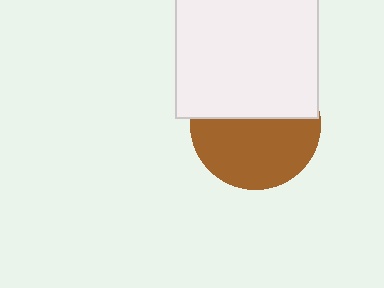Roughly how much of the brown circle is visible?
About half of it is visible (roughly 55%).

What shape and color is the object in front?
The object in front is a white square.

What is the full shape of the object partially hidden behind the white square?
The partially hidden object is a brown circle.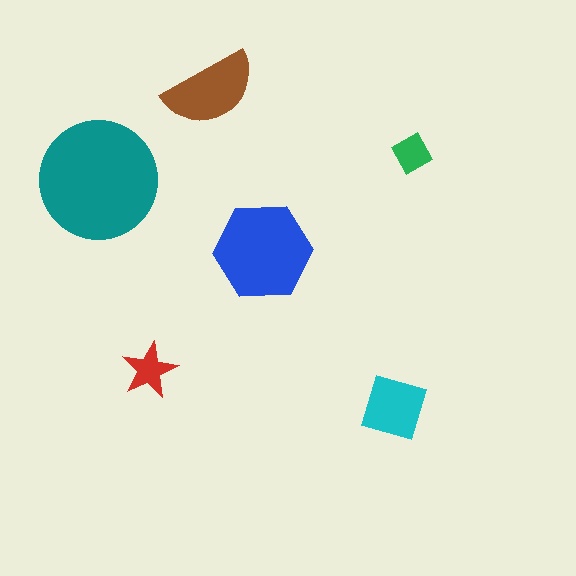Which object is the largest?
The teal circle.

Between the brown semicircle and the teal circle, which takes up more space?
The teal circle.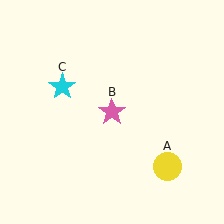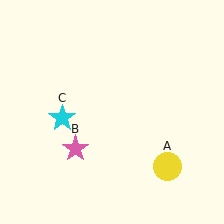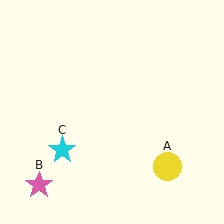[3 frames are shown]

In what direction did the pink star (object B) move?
The pink star (object B) moved down and to the left.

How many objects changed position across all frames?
2 objects changed position: pink star (object B), cyan star (object C).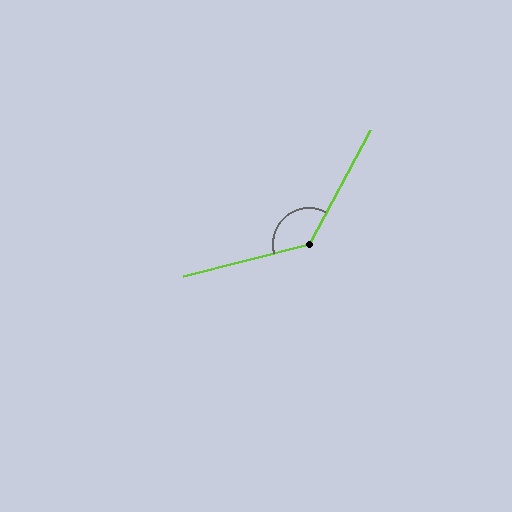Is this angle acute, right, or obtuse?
It is obtuse.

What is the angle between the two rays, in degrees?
Approximately 133 degrees.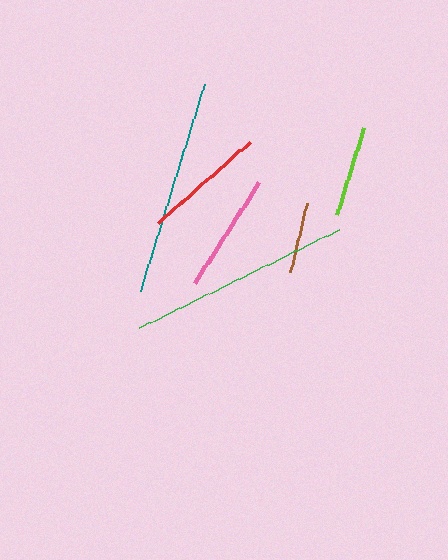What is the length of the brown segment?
The brown segment is approximately 71 pixels long.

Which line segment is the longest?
The green line is the longest at approximately 222 pixels.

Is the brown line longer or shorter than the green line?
The green line is longer than the brown line.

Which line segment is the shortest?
The brown line is the shortest at approximately 71 pixels.